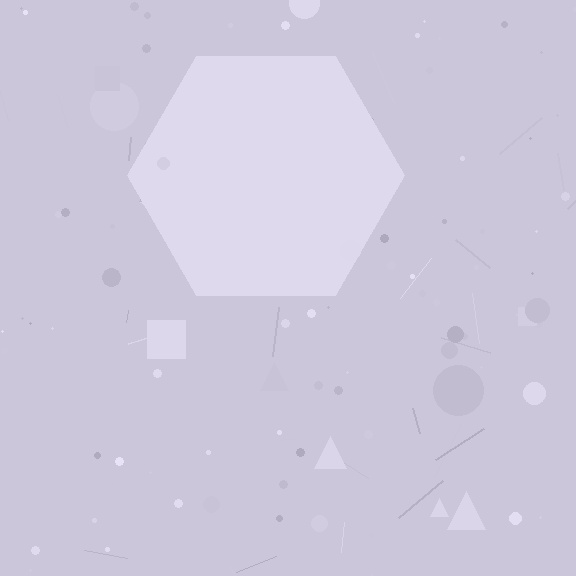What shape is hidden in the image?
A hexagon is hidden in the image.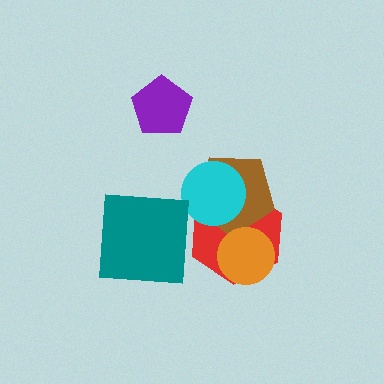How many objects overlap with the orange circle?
2 objects overlap with the orange circle.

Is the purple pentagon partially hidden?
No, no other shape covers it.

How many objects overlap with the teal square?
0 objects overlap with the teal square.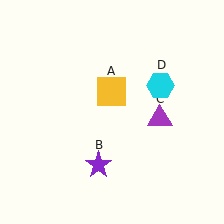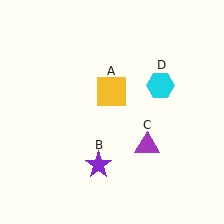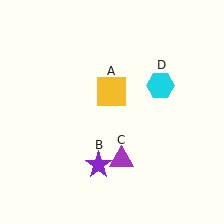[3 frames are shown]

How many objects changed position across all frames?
1 object changed position: purple triangle (object C).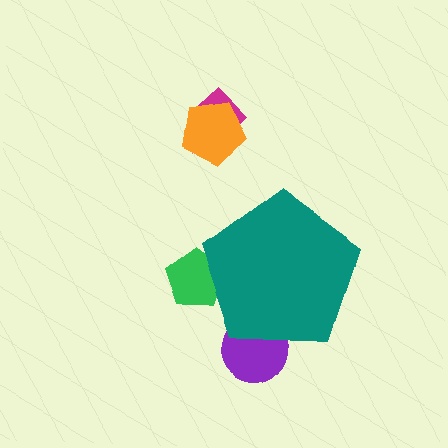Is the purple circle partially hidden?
Yes, the purple circle is partially hidden behind the teal pentagon.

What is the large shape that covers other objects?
A teal pentagon.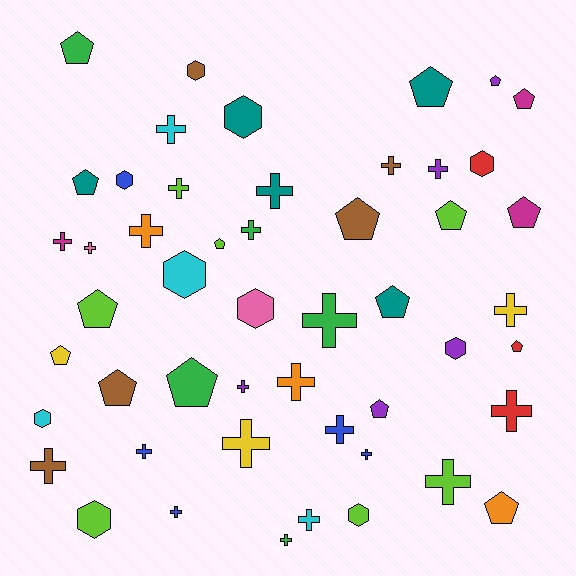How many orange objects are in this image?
There are 3 orange objects.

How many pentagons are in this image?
There are 17 pentagons.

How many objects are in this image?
There are 50 objects.